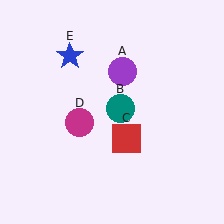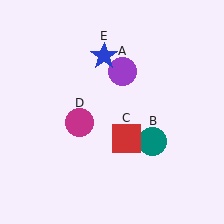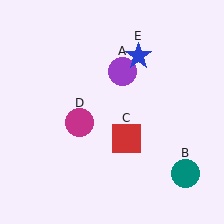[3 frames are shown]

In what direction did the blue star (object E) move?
The blue star (object E) moved right.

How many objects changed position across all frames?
2 objects changed position: teal circle (object B), blue star (object E).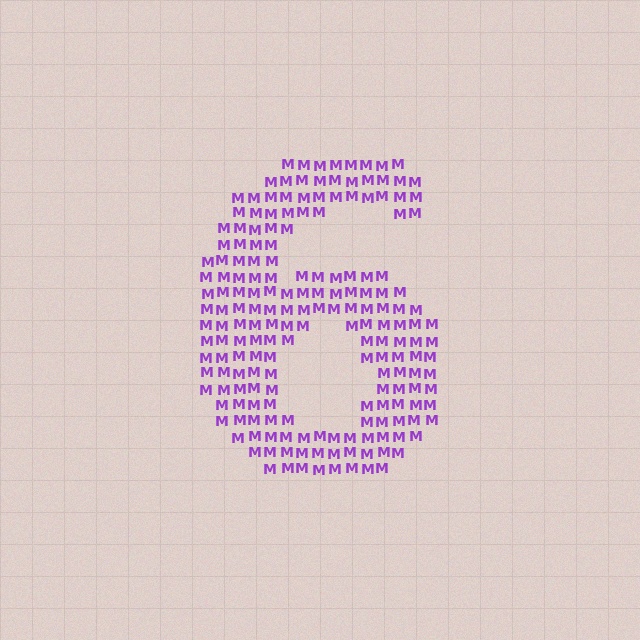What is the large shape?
The large shape is the digit 6.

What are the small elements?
The small elements are letter M's.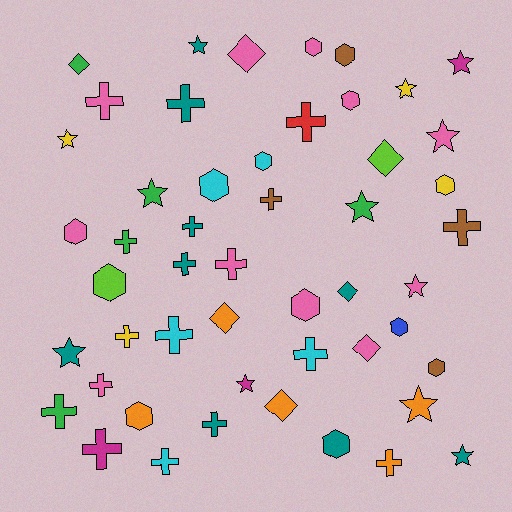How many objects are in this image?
There are 50 objects.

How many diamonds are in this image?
There are 7 diamonds.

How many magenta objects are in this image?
There are 3 magenta objects.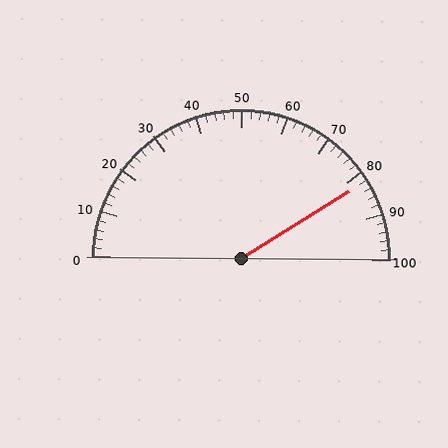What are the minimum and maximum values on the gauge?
The gauge ranges from 0 to 100.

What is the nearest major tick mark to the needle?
The nearest major tick mark is 80.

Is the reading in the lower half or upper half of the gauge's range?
The reading is in the upper half of the range (0 to 100).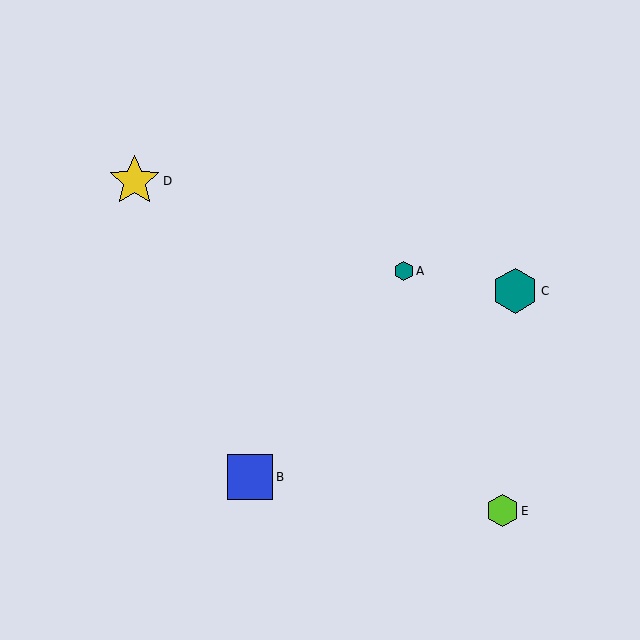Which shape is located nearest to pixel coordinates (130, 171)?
The yellow star (labeled D) at (135, 181) is nearest to that location.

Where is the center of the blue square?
The center of the blue square is at (250, 477).